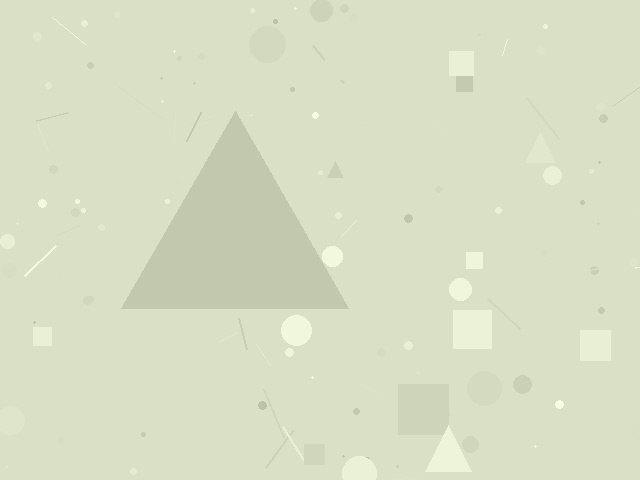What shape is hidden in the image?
A triangle is hidden in the image.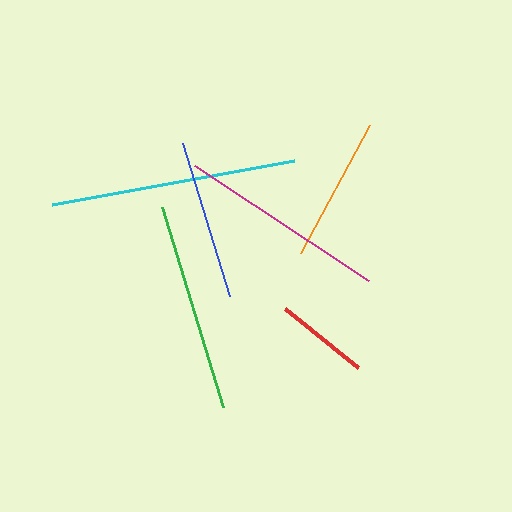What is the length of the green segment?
The green segment is approximately 209 pixels long.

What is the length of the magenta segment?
The magenta segment is approximately 209 pixels long.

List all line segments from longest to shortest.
From longest to shortest: cyan, green, magenta, blue, orange, red.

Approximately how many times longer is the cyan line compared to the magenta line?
The cyan line is approximately 1.2 times the length of the magenta line.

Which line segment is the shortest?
The red line is the shortest at approximately 94 pixels.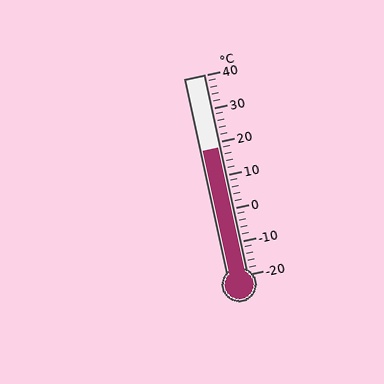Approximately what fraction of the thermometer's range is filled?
The thermometer is filled to approximately 65% of its range.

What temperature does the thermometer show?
The thermometer shows approximately 18°C.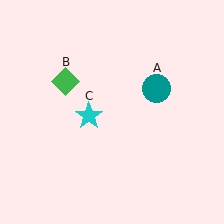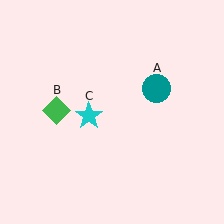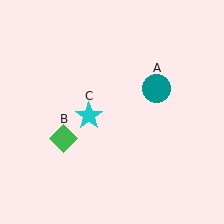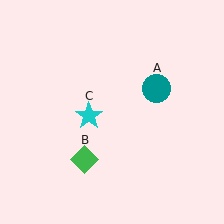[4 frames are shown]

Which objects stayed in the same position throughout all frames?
Teal circle (object A) and cyan star (object C) remained stationary.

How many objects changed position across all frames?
1 object changed position: green diamond (object B).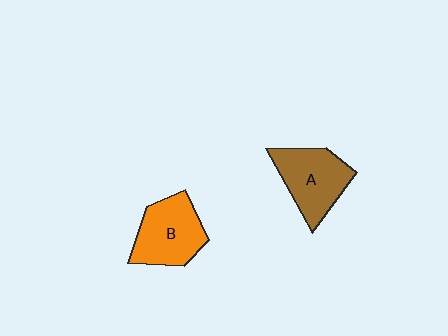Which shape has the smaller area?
Shape B (orange).